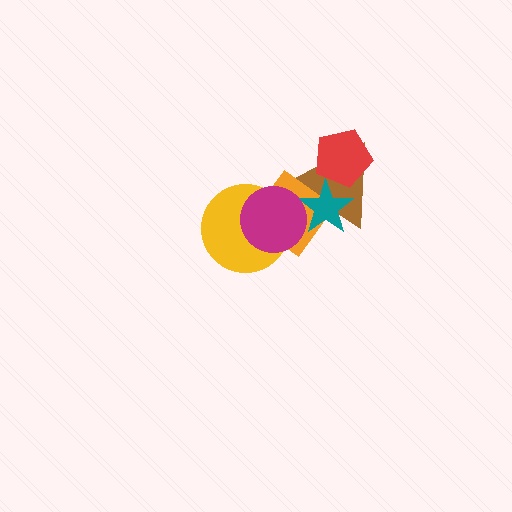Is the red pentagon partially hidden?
No, no other shape covers it.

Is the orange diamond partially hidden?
Yes, it is partially covered by another shape.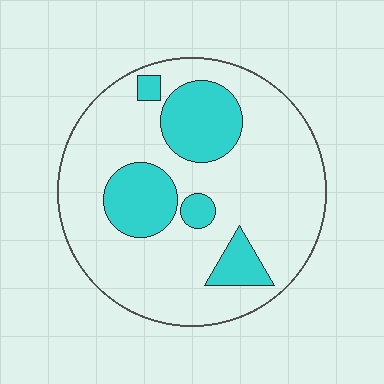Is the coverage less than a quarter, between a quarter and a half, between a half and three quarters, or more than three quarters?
Less than a quarter.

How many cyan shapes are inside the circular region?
5.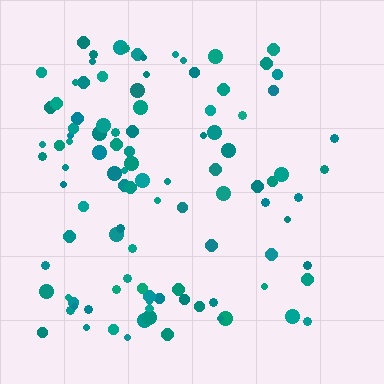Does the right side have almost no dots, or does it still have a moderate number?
Still a moderate number, just noticeably fewer than the left.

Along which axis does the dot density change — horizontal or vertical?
Horizontal.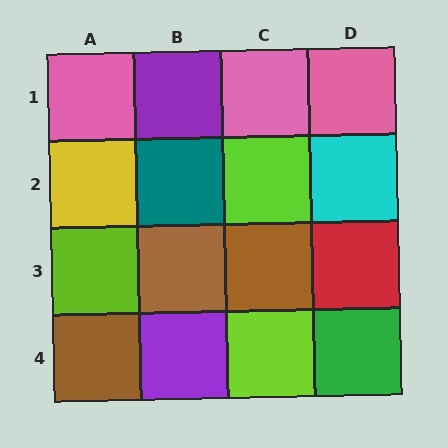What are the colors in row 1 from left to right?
Pink, purple, pink, pink.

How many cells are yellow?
1 cell is yellow.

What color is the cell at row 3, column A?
Lime.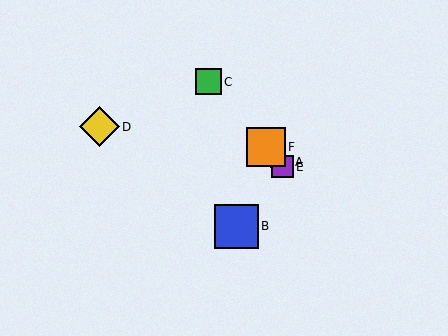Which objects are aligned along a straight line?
Objects A, C, E, F are aligned along a straight line.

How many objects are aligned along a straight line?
4 objects (A, C, E, F) are aligned along a straight line.